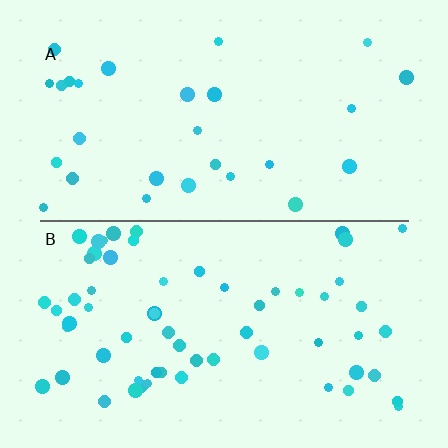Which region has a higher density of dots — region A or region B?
B (the bottom).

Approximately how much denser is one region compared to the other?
Approximately 2.2× — region B over region A.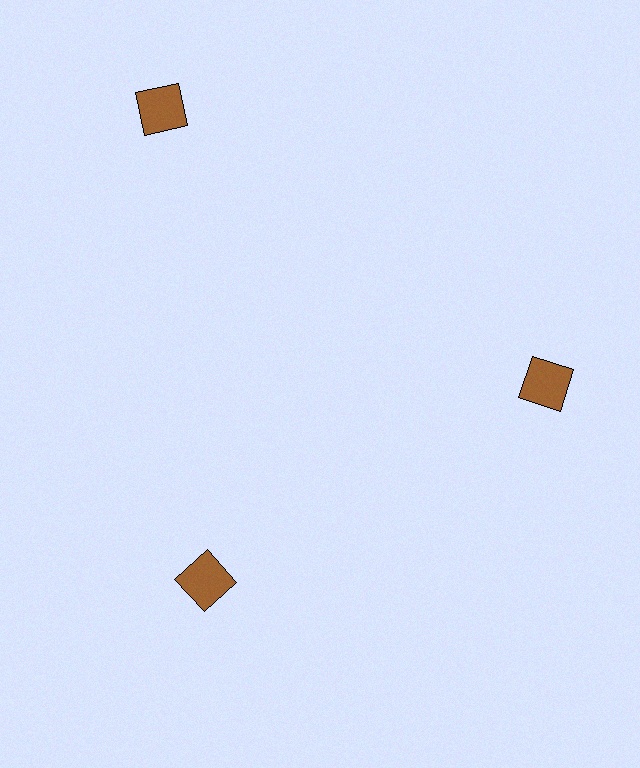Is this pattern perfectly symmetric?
No. The 3 brown squares are arranged in a ring, but one element near the 11 o'clock position is pushed outward from the center, breaking the 3-fold rotational symmetry.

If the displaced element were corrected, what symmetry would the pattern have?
It would have 3-fold rotational symmetry — the pattern would map onto itself every 120 degrees.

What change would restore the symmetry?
The symmetry would be restored by moving it inward, back onto the ring so that all 3 squares sit at equal angles and equal distance from the center.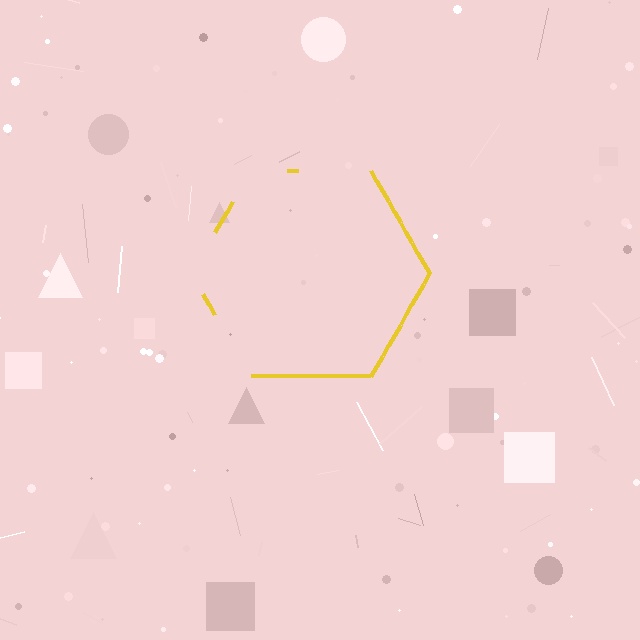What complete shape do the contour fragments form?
The contour fragments form a hexagon.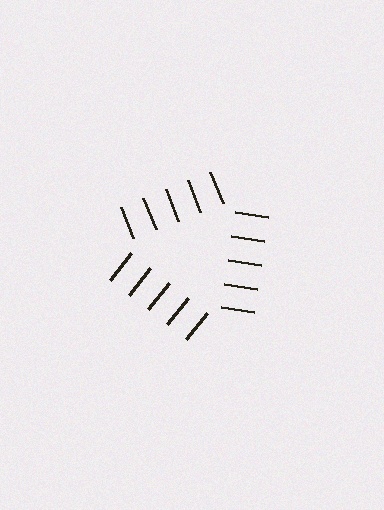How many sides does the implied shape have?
3 sides — the line-ends trace a triangle.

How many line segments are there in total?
15 — 5 along each of the 3 edges.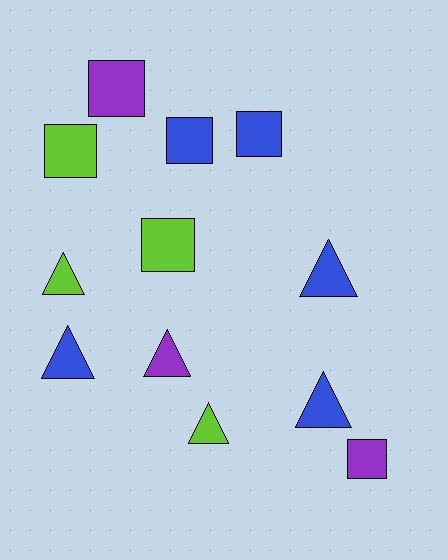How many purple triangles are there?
There is 1 purple triangle.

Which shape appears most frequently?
Square, with 6 objects.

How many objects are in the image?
There are 12 objects.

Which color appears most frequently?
Blue, with 5 objects.